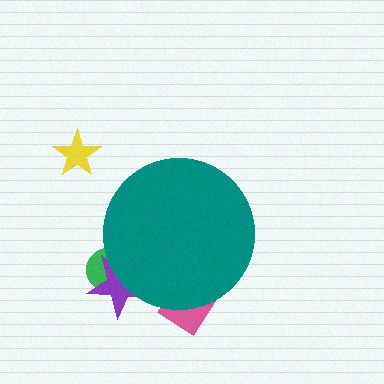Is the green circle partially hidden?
Yes, the green circle is partially hidden behind the teal circle.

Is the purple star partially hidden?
Yes, the purple star is partially hidden behind the teal circle.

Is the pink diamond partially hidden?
Yes, the pink diamond is partially hidden behind the teal circle.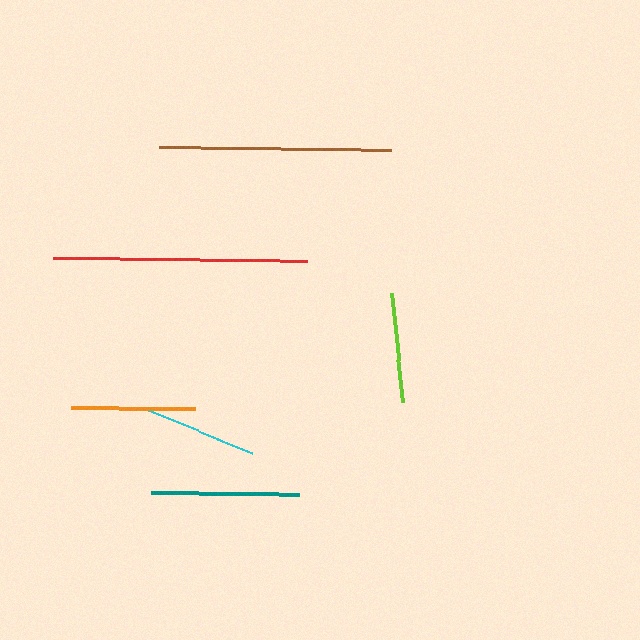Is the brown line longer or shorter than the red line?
The red line is longer than the brown line.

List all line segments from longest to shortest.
From longest to shortest: red, brown, teal, orange, cyan, lime.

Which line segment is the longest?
The red line is the longest at approximately 254 pixels.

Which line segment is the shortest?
The lime line is the shortest at approximately 109 pixels.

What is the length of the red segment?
The red segment is approximately 254 pixels long.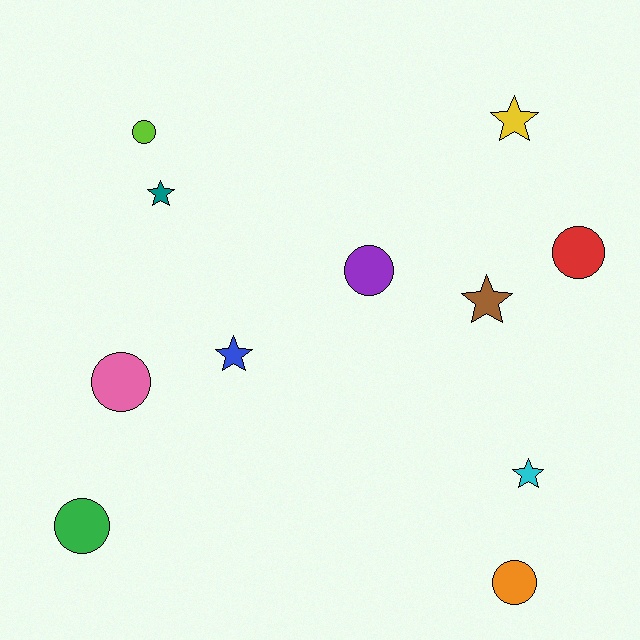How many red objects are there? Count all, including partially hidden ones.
There is 1 red object.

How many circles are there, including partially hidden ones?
There are 6 circles.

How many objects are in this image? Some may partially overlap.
There are 11 objects.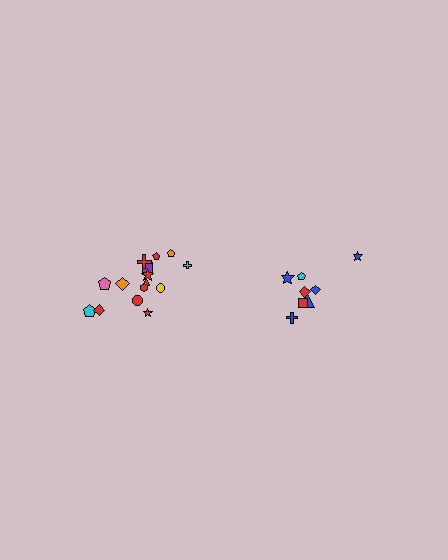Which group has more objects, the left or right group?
The left group.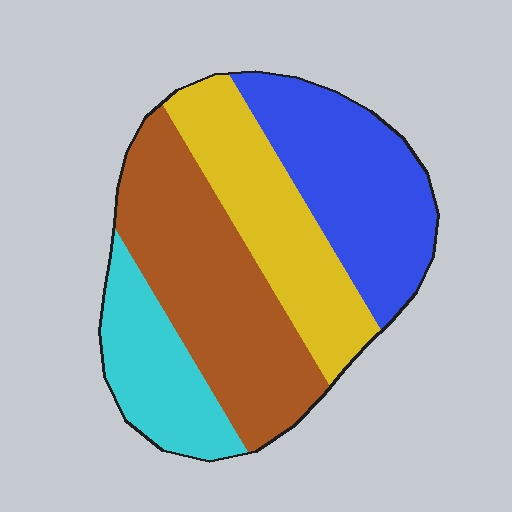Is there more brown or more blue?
Brown.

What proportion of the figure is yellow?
Yellow covers around 25% of the figure.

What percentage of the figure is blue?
Blue covers roughly 25% of the figure.